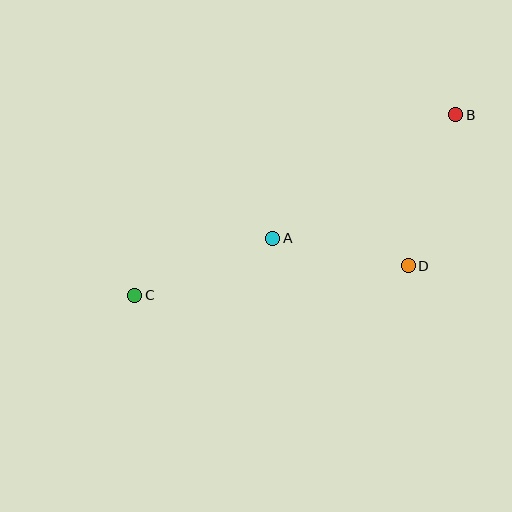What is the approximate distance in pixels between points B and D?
The distance between B and D is approximately 158 pixels.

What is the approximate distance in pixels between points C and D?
The distance between C and D is approximately 275 pixels.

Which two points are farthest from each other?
Points B and C are farthest from each other.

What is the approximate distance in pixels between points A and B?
The distance between A and B is approximately 221 pixels.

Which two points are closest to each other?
Points A and D are closest to each other.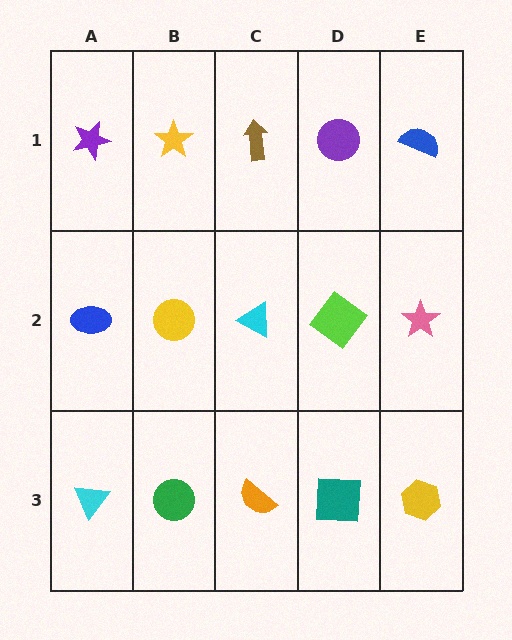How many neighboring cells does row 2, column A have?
3.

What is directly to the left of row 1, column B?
A purple star.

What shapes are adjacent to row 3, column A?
A blue ellipse (row 2, column A), a green circle (row 3, column B).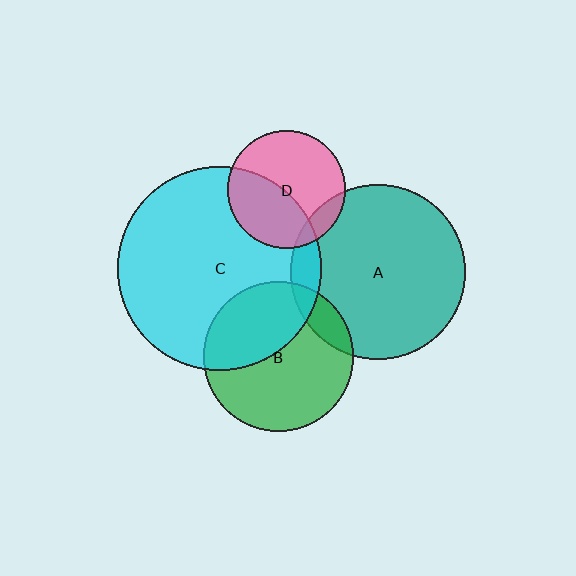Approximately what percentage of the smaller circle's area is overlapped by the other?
Approximately 10%.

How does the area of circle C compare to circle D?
Approximately 3.0 times.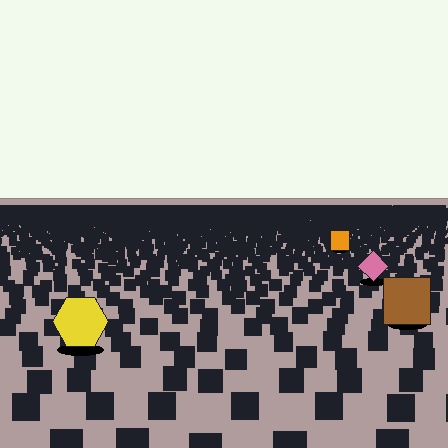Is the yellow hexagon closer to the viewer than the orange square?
Yes. The yellow hexagon is closer — you can tell from the texture gradient: the ground texture is coarser near it.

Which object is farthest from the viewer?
The orange square is farthest from the viewer. It appears smaller and the ground texture around it is denser.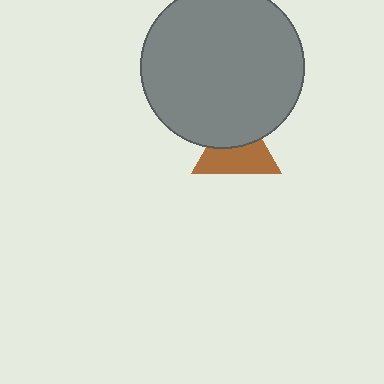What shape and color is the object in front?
The object in front is a gray circle.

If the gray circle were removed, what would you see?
You would see the complete brown triangle.